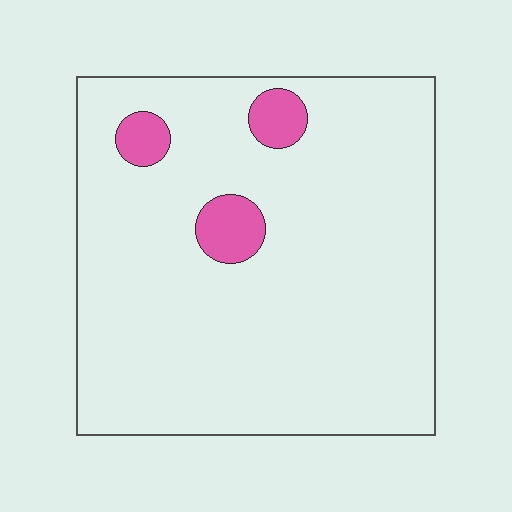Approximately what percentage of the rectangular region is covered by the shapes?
Approximately 5%.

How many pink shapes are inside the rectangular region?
3.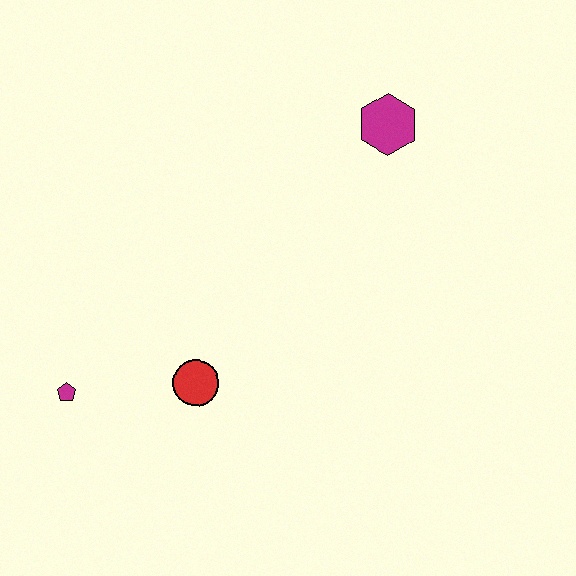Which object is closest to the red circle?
The magenta pentagon is closest to the red circle.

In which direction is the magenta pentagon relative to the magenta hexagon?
The magenta pentagon is to the left of the magenta hexagon.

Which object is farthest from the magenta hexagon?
The magenta pentagon is farthest from the magenta hexagon.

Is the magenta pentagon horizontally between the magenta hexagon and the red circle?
No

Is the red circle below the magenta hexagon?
Yes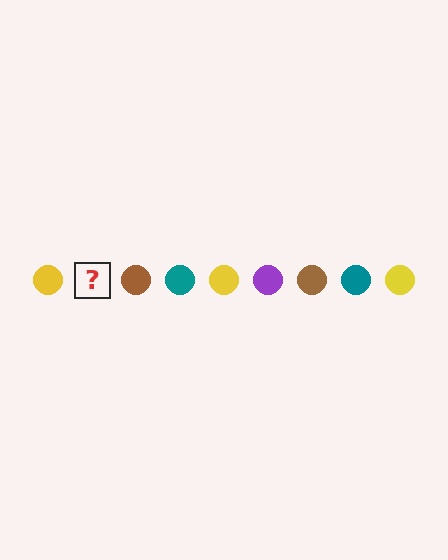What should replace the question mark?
The question mark should be replaced with a purple circle.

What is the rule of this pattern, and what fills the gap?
The rule is that the pattern cycles through yellow, purple, brown, teal circles. The gap should be filled with a purple circle.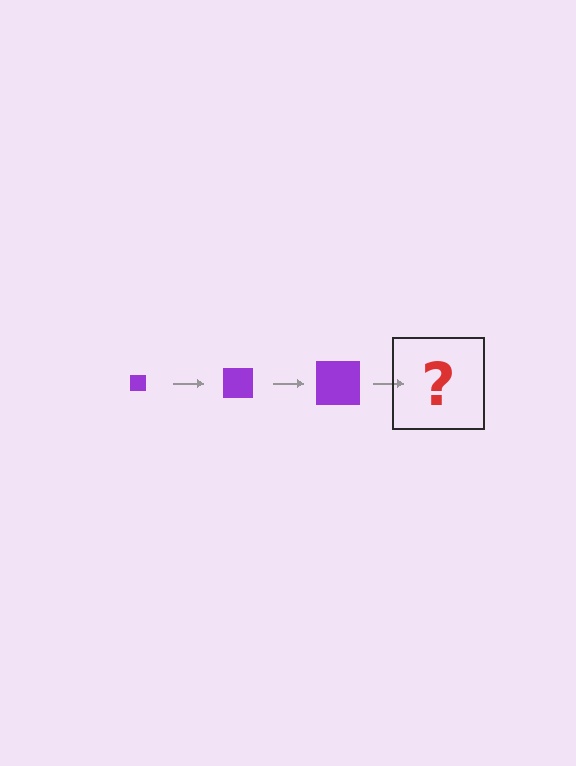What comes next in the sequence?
The next element should be a purple square, larger than the previous one.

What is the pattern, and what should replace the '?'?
The pattern is that the square gets progressively larger each step. The '?' should be a purple square, larger than the previous one.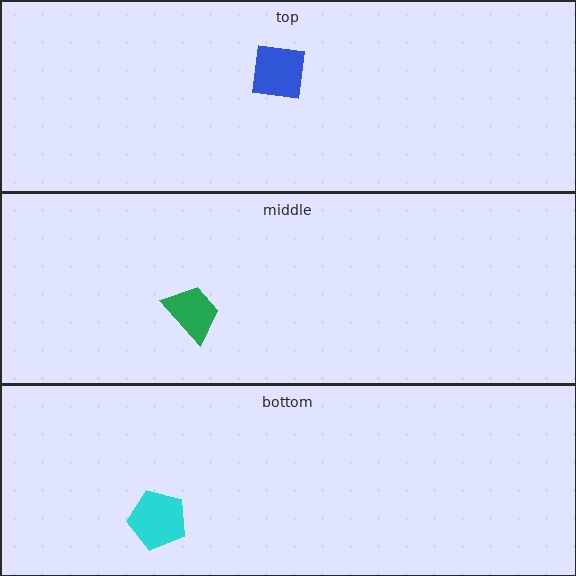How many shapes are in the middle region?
1.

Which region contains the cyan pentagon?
The bottom region.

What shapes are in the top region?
The blue square.